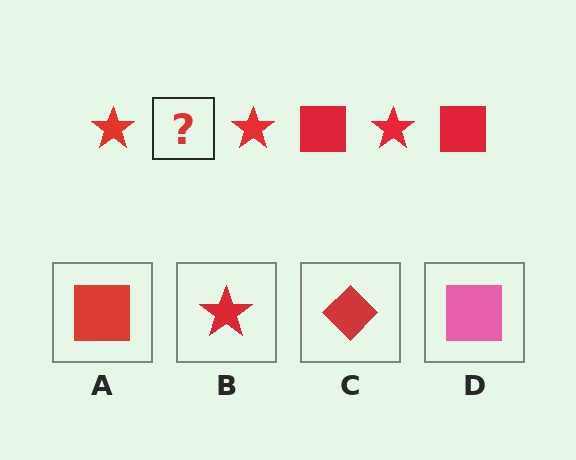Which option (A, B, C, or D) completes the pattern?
A.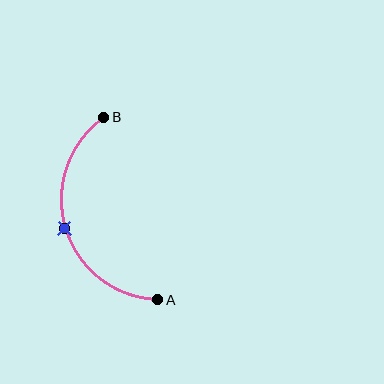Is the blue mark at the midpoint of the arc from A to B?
Yes. The blue mark lies on the arc at equal arc-length from both A and B — it is the arc midpoint.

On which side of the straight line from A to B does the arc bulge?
The arc bulges to the left of the straight line connecting A and B.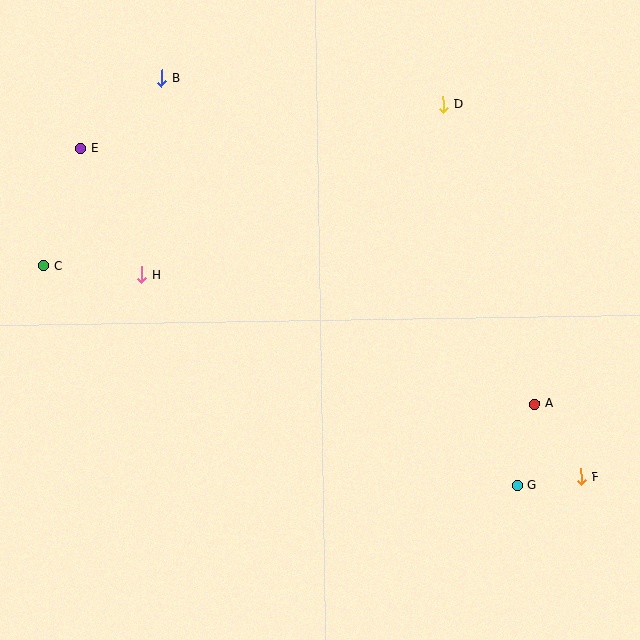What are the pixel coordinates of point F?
Point F is at (581, 477).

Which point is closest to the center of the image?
Point H at (142, 275) is closest to the center.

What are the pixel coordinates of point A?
Point A is at (535, 404).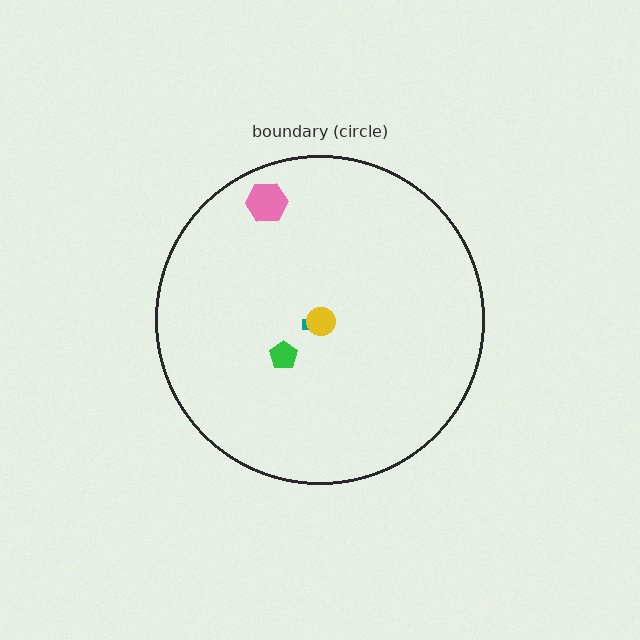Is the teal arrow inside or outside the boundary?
Inside.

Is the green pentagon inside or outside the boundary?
Inside.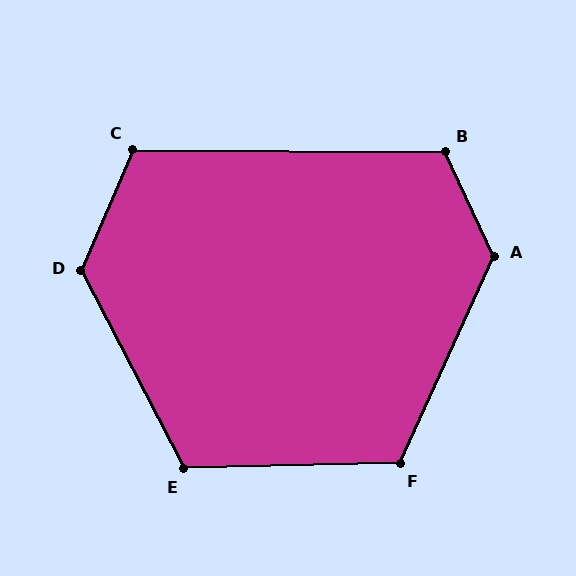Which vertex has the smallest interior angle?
C, at approximately 113 degrees.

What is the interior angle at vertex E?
Approximately 116 degrees (obtuse).